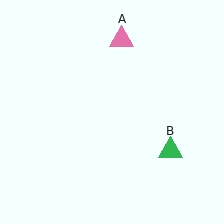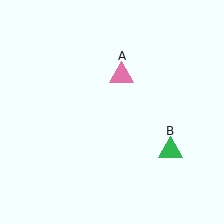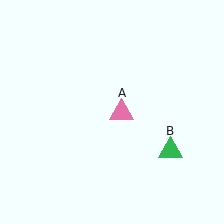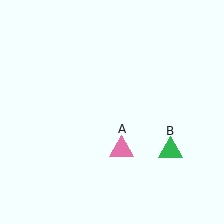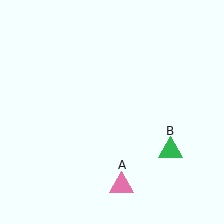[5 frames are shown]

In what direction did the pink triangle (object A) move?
The pink triangle (object A) moved down.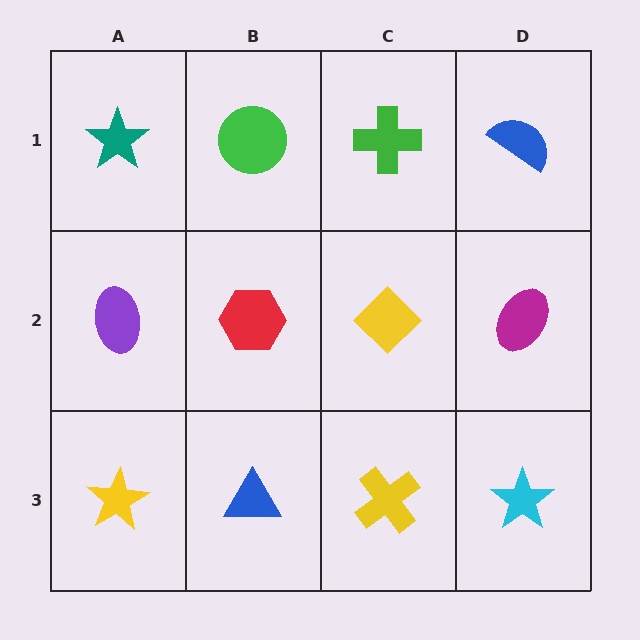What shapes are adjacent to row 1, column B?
A red hexagon (row 2, column B), a teal star (row 1, column A), a green cross (row 1, column C).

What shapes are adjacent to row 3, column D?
A magenta ellipse (row 2, column D), a yellow cross (row 3, column C).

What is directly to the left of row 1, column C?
A green circle.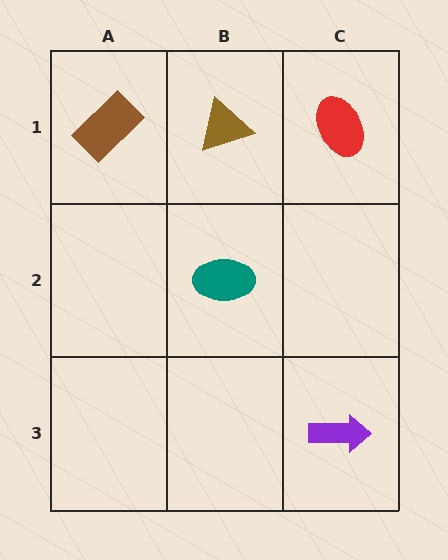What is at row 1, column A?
A brown rectangle.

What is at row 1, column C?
A red ellipse.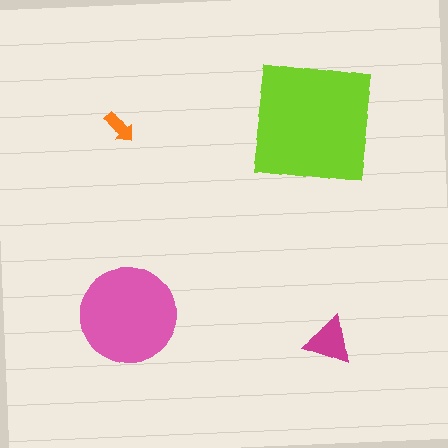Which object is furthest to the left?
The orange arrow is leftmost.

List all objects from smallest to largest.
The orange arrow, the magenta triangle, the pink circle, the lime square.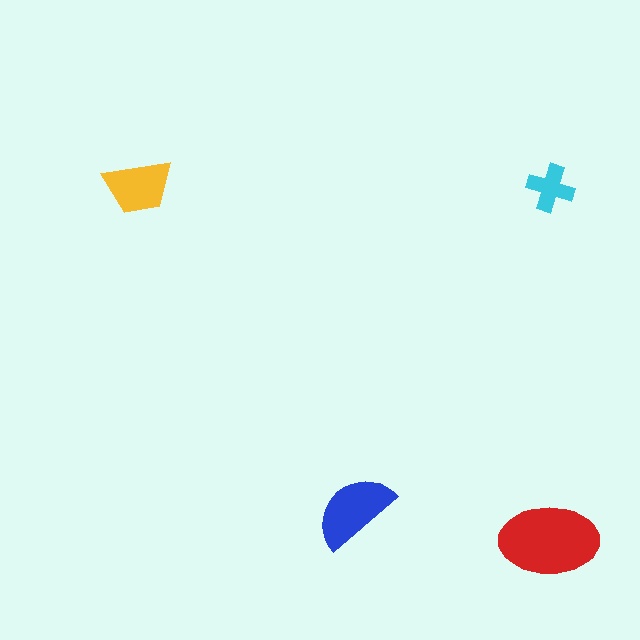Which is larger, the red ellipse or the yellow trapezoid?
The red ellipse.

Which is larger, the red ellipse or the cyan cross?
The red ellipse.